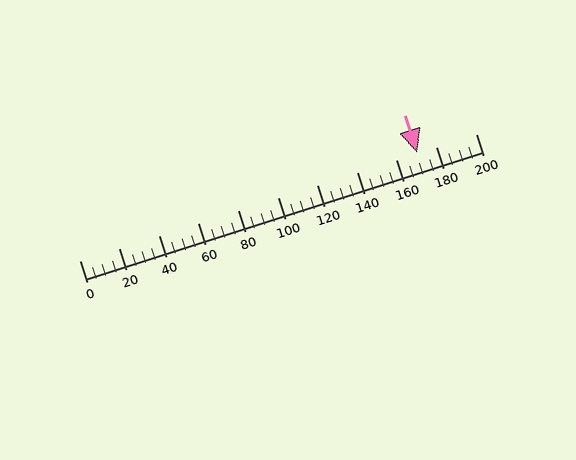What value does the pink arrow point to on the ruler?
The pink arrow points to approximately 170.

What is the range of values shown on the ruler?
The ruler shows values from 0 to 200.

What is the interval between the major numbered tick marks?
The major tick marks are spaced 20 units apart.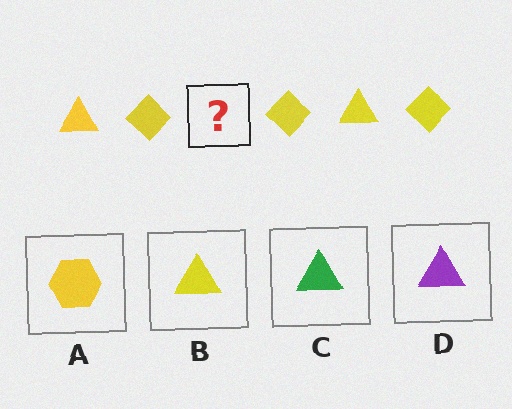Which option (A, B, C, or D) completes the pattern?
B.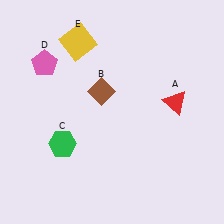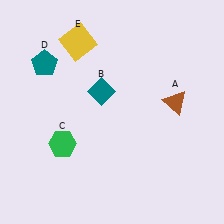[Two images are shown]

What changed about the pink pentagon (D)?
In Image 1, D is pink. In Image 2, it changed to teal.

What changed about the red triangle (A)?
In Image 1, A is red. In Image 2, it changed to brown.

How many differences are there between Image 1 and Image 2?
There are 3 differences between the two images.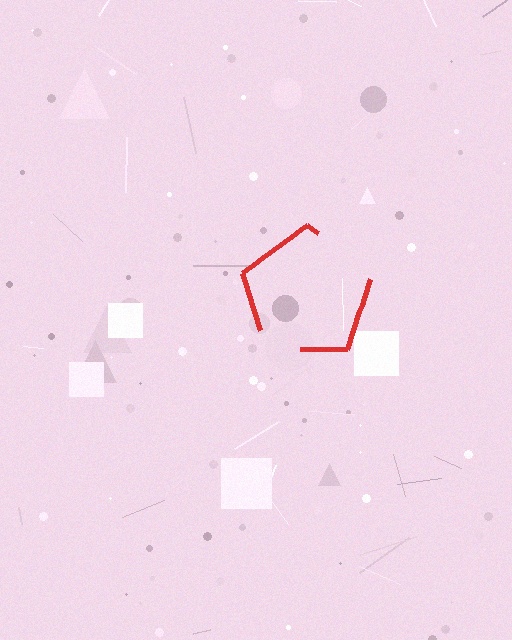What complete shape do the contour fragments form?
The contour fragments form a pentagon.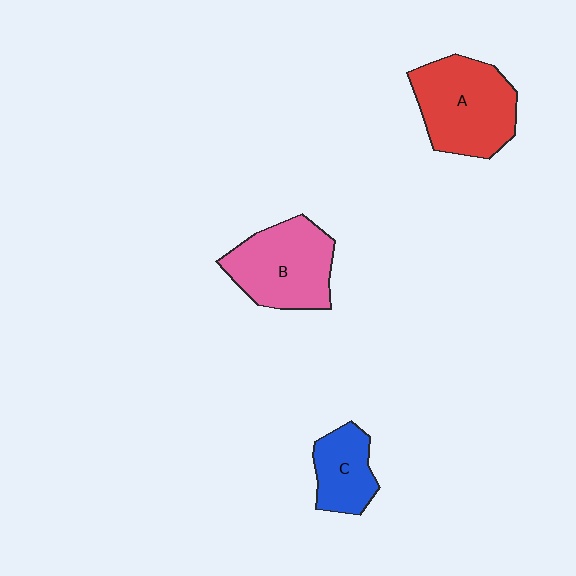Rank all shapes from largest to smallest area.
From largest to smallest: A (red), B (pink), C (blue).